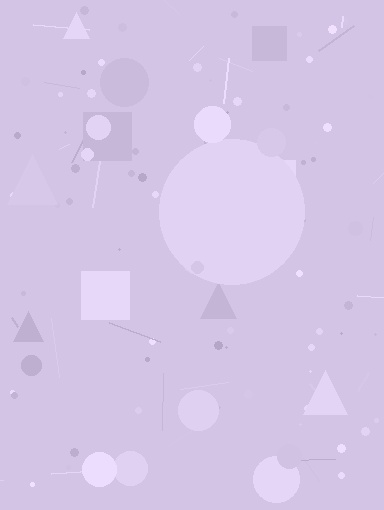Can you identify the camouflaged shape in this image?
The camouflaged shape is a circle.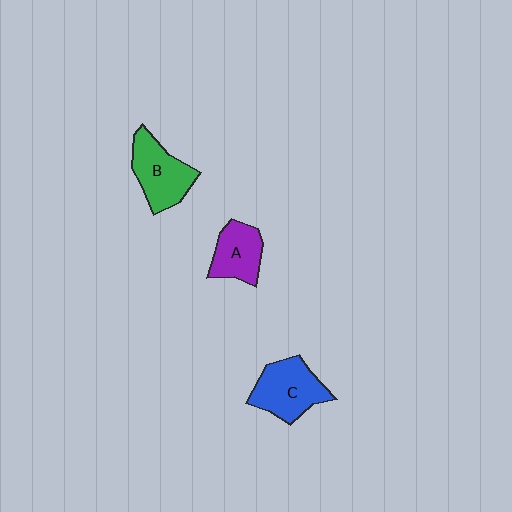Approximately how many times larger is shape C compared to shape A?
Approximately 1.3 times.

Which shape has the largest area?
Shape C (blue).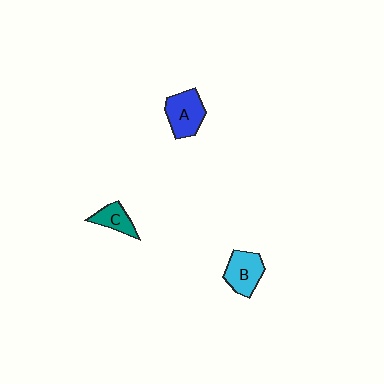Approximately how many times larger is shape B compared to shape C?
Approximately 1.5 times.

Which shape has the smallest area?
Shape C (teal).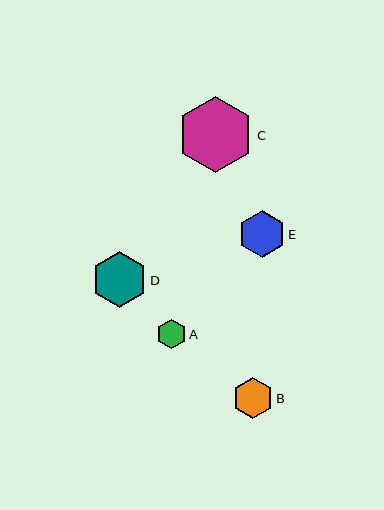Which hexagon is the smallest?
Hexagon A is the smallest with a size of approximately 30 pixels.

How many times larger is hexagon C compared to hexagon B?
Hexagon C is approximately 1.9 times the size of hexagon B.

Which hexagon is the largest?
Hexagon C is the largest with a size of approximately 76 pixels.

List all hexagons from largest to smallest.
From largest to smallest: C, D, E, B, A.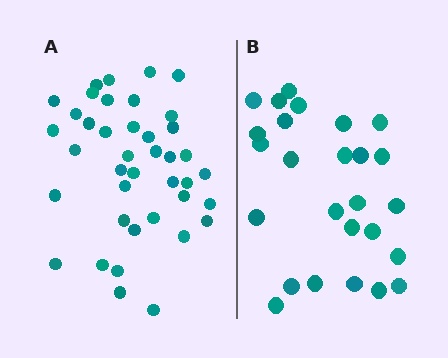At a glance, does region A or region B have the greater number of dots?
Region A (the left region) has more dots.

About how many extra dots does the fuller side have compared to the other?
Region A has approximately 15 more dots than region B.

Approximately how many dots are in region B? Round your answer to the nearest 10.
About 30 dots. (The exact count is 26, which rounds to 30.)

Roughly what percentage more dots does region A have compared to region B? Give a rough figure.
About 55% more.